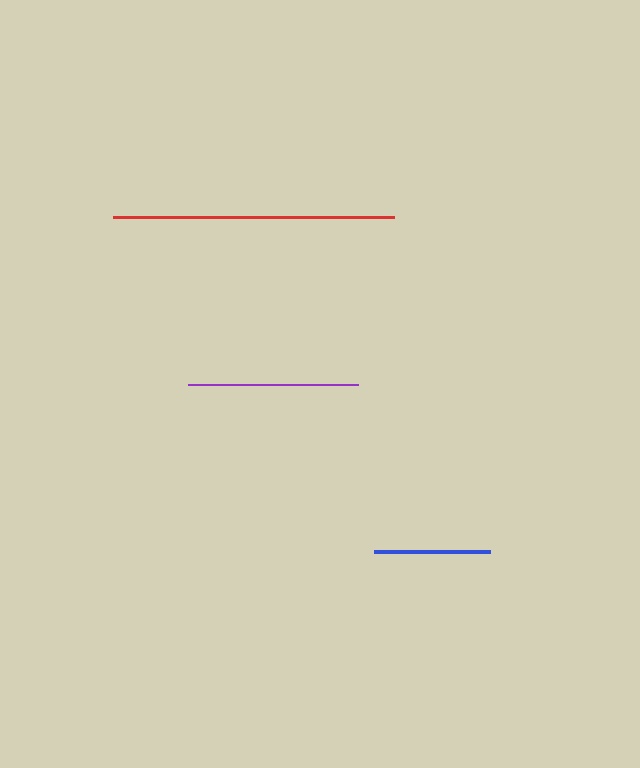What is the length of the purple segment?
The purple segment is approximately 171 pixels long.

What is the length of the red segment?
The red segment is approximately 282 pixels long.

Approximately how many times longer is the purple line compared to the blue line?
The purple line is approximately 1.5 times the length of the blue line.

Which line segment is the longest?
The red line is the longest at approximately 282 pixels.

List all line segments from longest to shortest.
From longest to shortest: red, purple, blue.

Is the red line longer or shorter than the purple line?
The red line is longer than the purple line.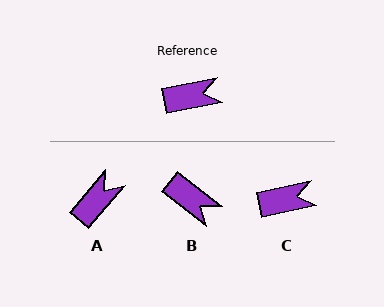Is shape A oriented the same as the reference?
No, it is off by about 39 degrees.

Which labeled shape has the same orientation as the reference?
C.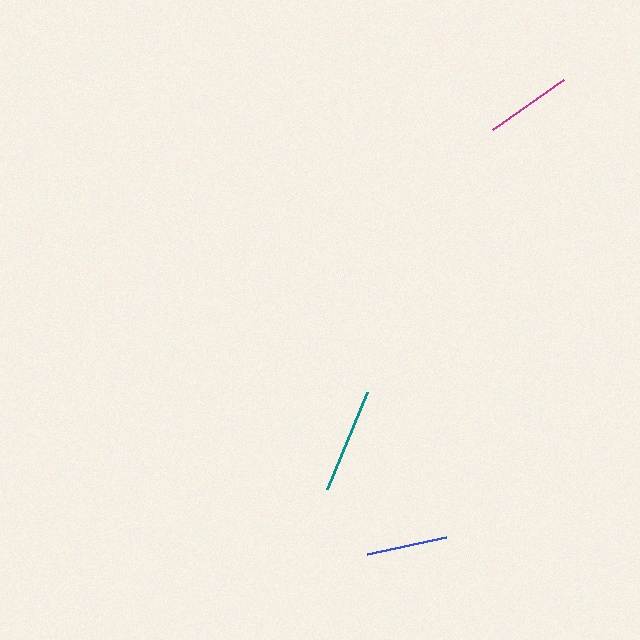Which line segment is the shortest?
The blue line is the shortest at approximately 80 pixels.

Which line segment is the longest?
The teal line is the longest at approximately 104 pixels.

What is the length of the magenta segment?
The magenta segment is approximately 87 pixels long.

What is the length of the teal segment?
The teal segment is approximately 104 pixels long.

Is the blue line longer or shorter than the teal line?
The teal line is longer than the blue line.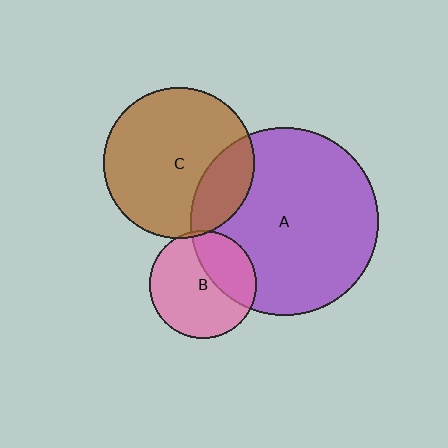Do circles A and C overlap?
Yes.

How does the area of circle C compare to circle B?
Approximately 2.0 times.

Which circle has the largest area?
Circle A (purple).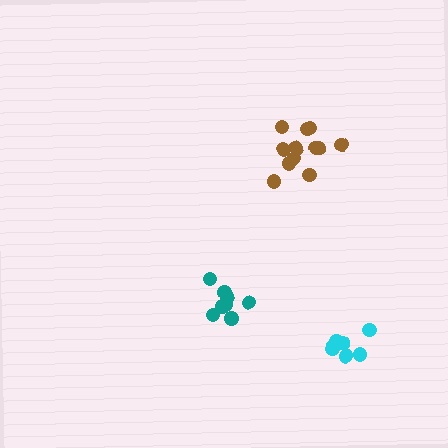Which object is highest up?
The brown cluster is topmost.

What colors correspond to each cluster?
The clusters are colored: cyan, brown, teal.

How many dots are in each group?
Group 1: 7 dots, Group 2: 13 dots, Group 3: 8 dots (28 total).